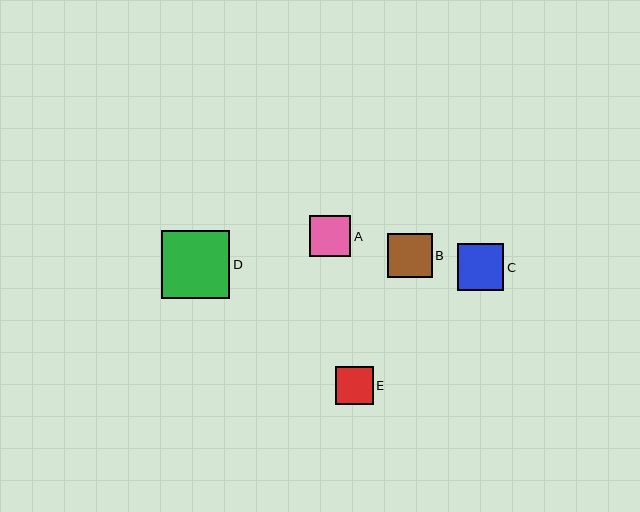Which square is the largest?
Square D is the largest with a size of approximately 68 pixels.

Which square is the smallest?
Square E is the smallest with a size of approximately 38 pixels.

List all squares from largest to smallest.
From largest to smallest: D, C, B, A, E.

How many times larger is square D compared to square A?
Square D is approximately 1.7 times the size of square A.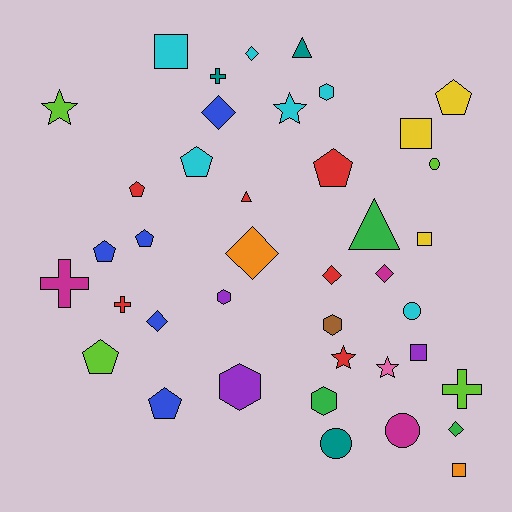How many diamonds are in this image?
There are 7 diamonds.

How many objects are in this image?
There are 40 objects.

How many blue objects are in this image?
There are 5 blue objects.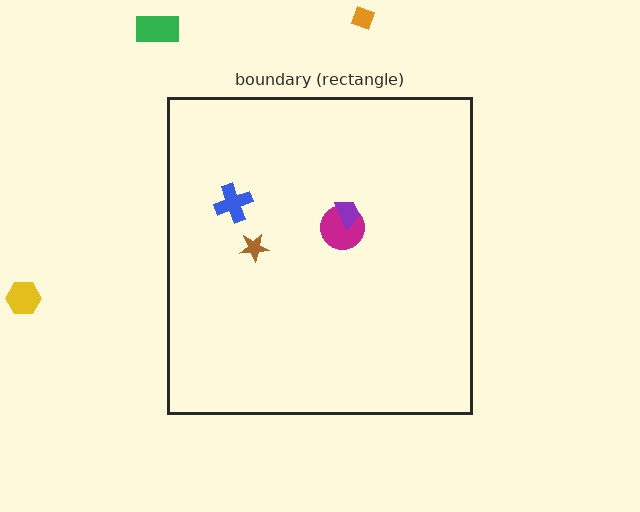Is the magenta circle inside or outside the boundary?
Inside.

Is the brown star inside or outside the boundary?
Inside.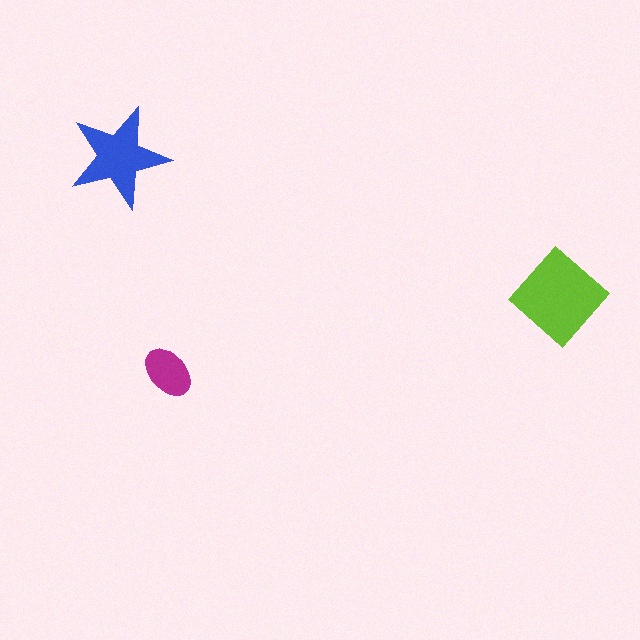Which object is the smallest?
The magenta ellipse.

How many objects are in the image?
There are 3 objects in the image.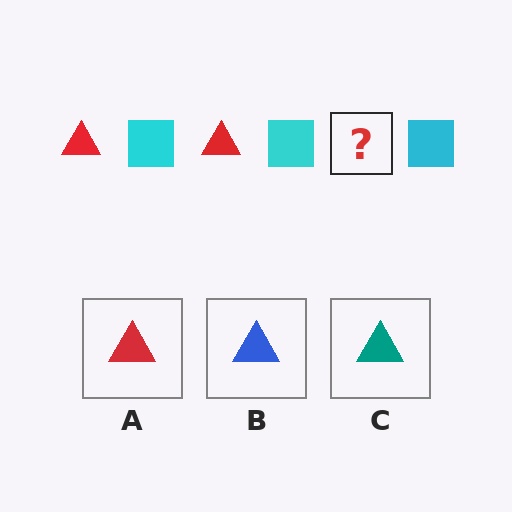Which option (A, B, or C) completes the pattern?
A.